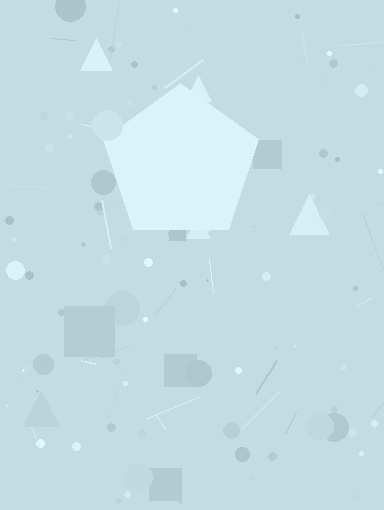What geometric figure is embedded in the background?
A pentagon is embedded in the background.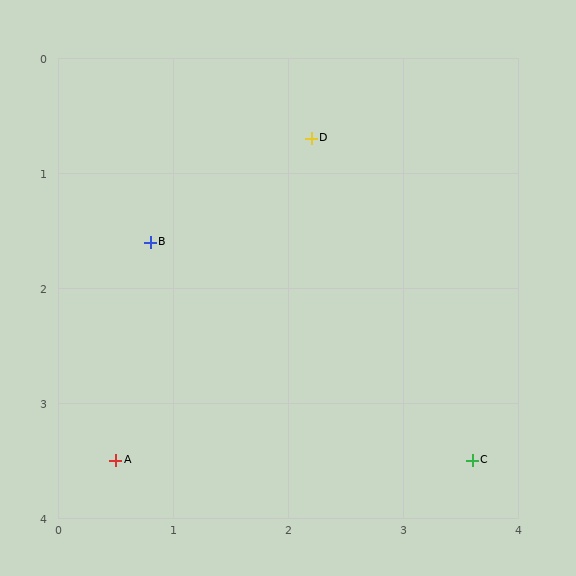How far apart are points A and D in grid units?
Points A and D are about 3.3 grid units apart.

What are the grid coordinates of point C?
Point C is at approximately (3.6, 3.5).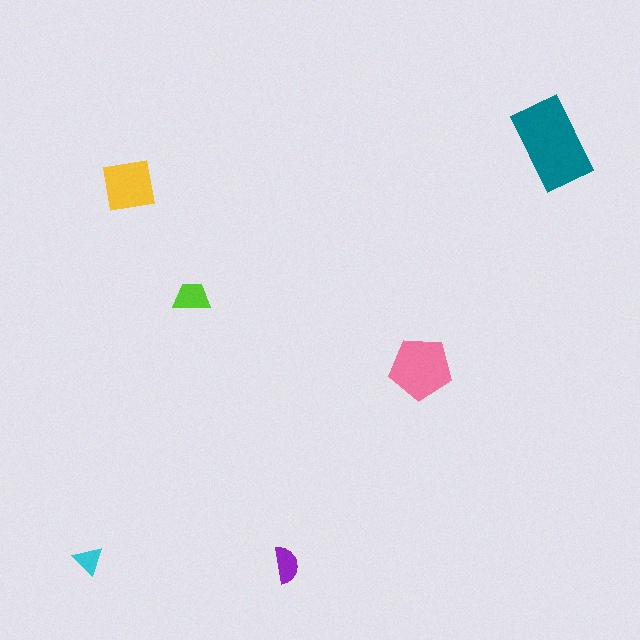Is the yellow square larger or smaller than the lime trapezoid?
Larger.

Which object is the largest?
The teal rectangle.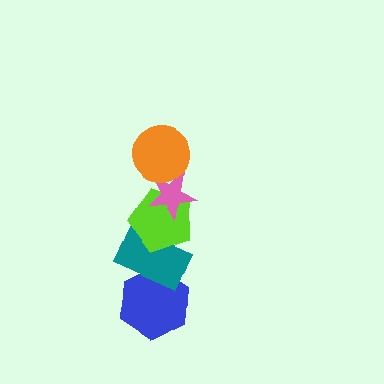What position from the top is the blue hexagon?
The blue hexagon is 5th from the top.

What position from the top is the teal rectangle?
The teal rectangle is 4th from the top.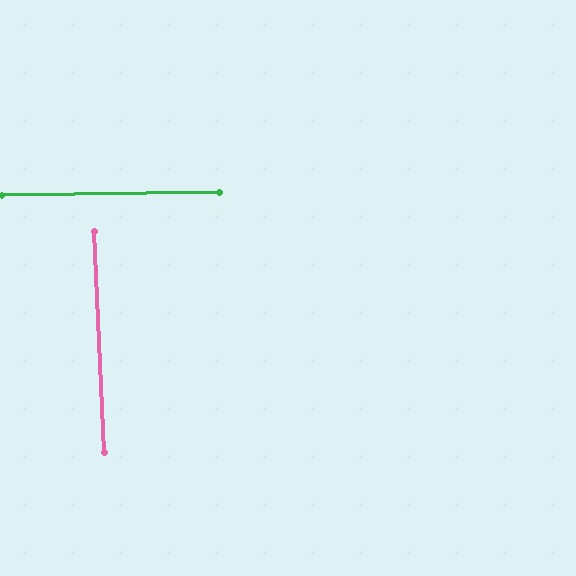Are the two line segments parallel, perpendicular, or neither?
Perpendicular — they meet at approximately 89°.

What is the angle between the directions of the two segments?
Approximately 89 degrees.